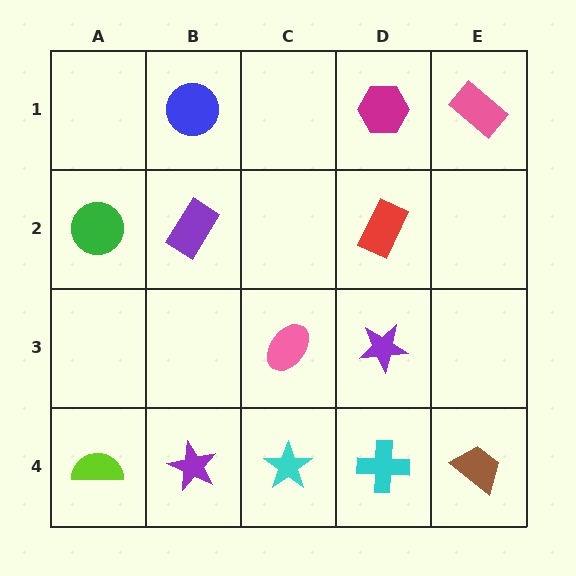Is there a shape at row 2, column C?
No, that cell is empty.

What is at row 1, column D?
A magenta hexagon.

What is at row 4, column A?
A lime semicircle.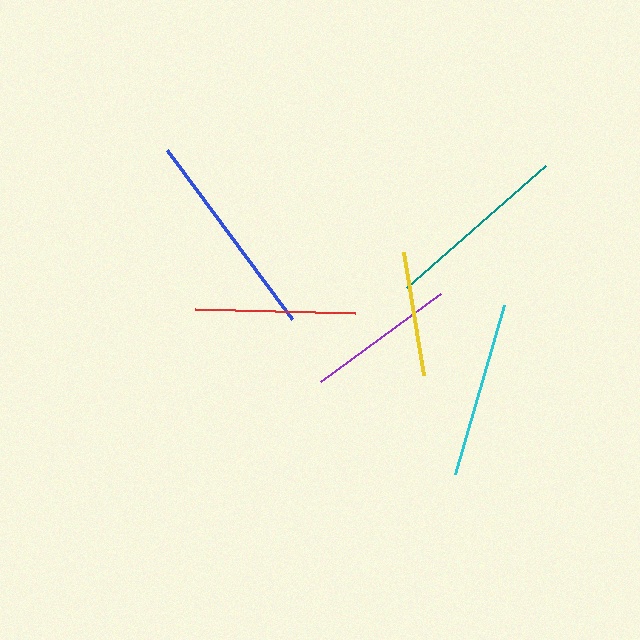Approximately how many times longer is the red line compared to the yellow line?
The red line is approximately 1.3 times the length of the yellow line.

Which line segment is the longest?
The blue line is the longest at approximately 211 pixels.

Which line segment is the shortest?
The yellow line is the shortest at approximately 124 pixels.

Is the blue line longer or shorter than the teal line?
The blue line is longer than the teal line.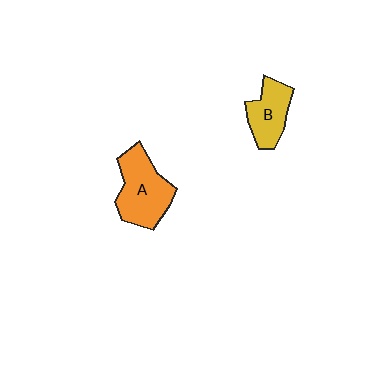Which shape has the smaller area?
Shape B (yellow).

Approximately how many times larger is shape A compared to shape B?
Approximately 1.5 times.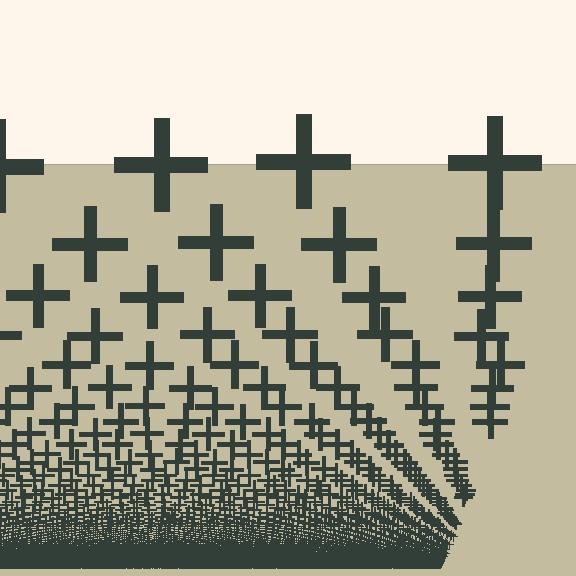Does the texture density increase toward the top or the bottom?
Density increases toward the bottom.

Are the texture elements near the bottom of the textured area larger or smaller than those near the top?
Smaller. The gradient is inverted — elements near the bottom are smaller and denser.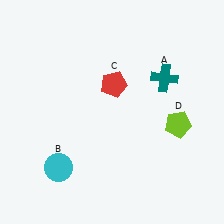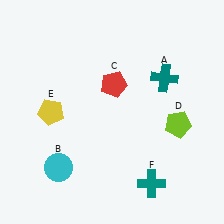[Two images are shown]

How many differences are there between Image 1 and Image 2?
There are 2 differences between the two images.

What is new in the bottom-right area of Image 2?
A teal cross (F) was added in the bottom-right area of Image 2.